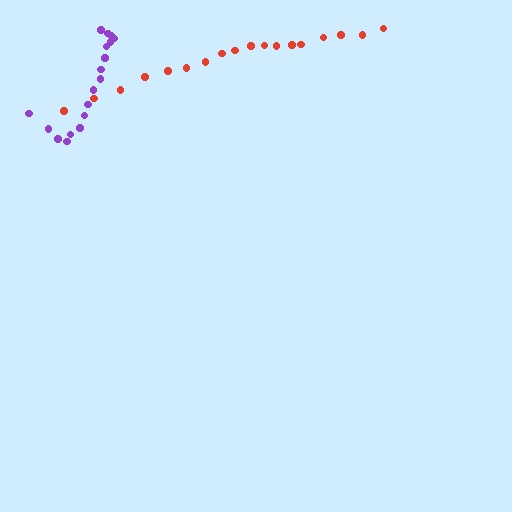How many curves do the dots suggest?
There are 2 distinct paths.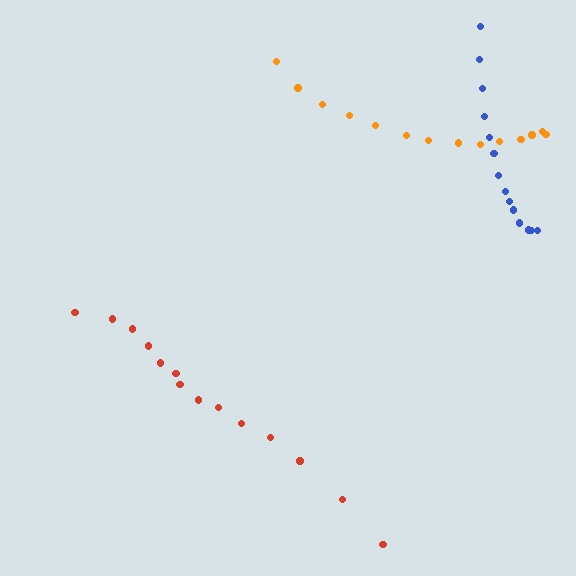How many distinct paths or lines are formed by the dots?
There are 3 distinct paths.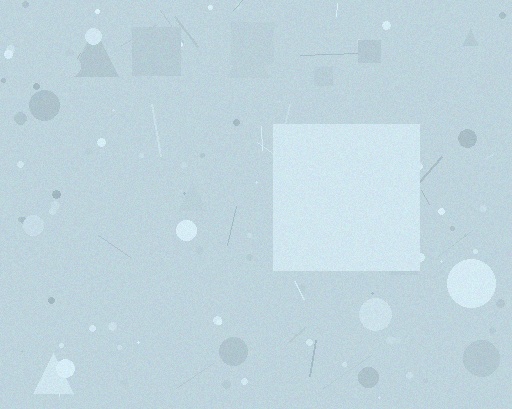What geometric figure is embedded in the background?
A square is embedded in the background.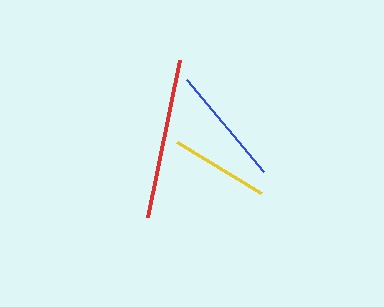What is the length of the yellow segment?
The yellow segment is approximately 99 pixels long.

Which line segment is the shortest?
The yellow line is the shortest at approximately 99 pixels.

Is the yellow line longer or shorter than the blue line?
The blue line is longer than the yellow line.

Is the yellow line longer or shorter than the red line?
The red line is longer than the yellow line.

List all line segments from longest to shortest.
From longest to shortest: red, blue, yellow.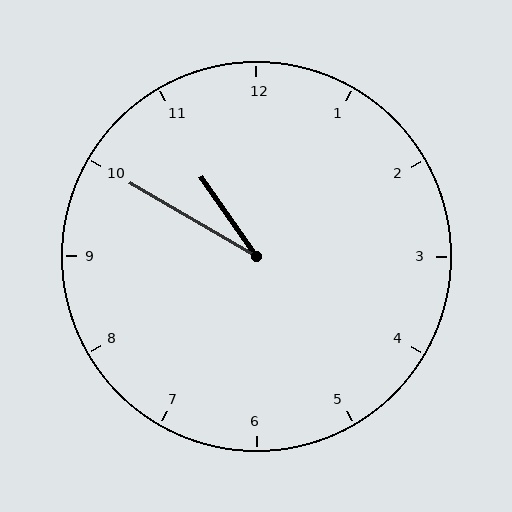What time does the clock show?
10:50.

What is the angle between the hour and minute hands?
Approximately 25 degrees.